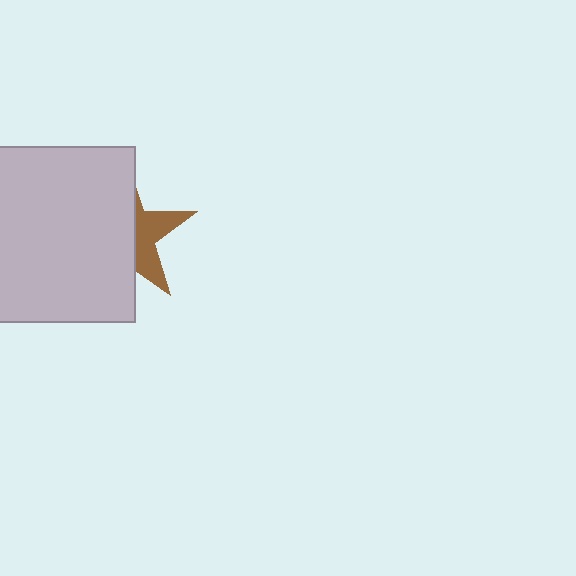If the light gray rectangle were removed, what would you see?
You would see the complete brown star.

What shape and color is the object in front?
The object in front is a light gray rectangle.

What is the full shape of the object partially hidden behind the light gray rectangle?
The partially hidden object is a brown star.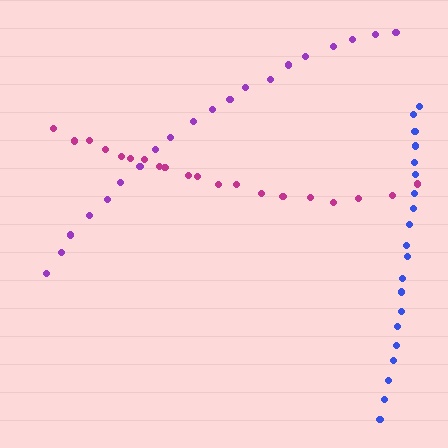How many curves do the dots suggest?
There are 3 distinct paths.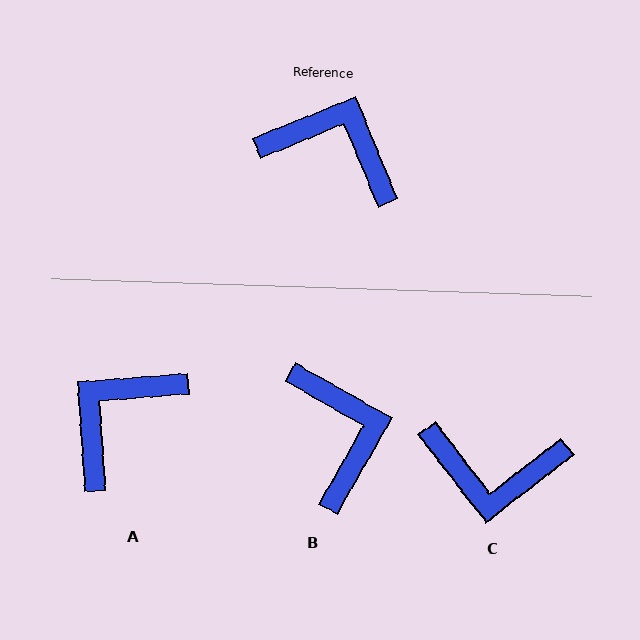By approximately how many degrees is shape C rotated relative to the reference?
Approximately 165 degrees clockwise.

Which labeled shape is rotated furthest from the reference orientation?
C, about 165 degrees away.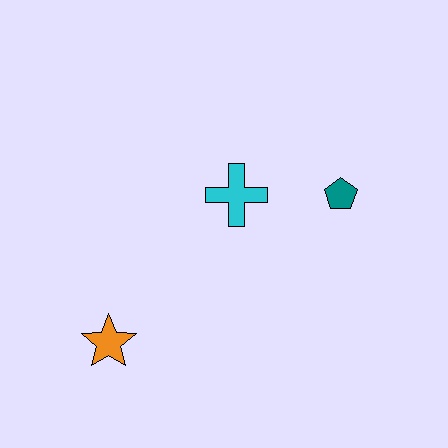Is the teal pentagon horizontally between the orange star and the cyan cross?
No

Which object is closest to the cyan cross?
The teal pentagon is closest to the cyan cross.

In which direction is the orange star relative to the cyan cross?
The orange star is below the cyan cross.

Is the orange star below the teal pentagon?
Yes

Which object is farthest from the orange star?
The teal pentagon is farthest from the orange star.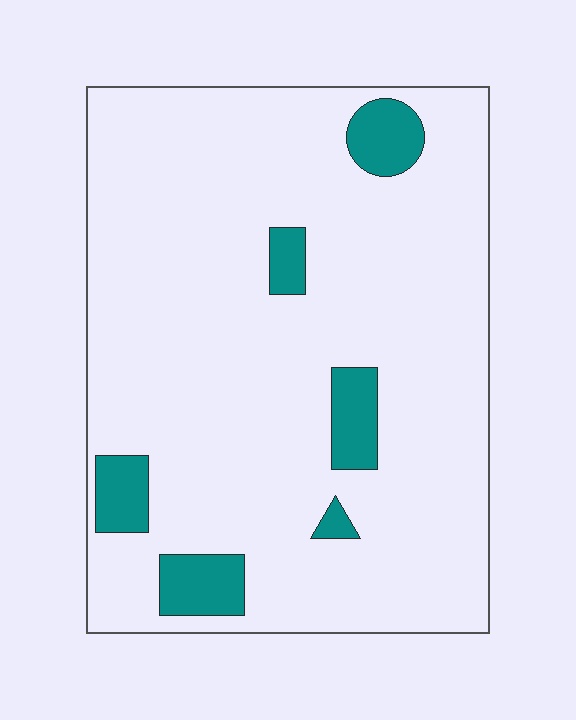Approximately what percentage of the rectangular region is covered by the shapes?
Approximately 10%.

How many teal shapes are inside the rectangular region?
6.